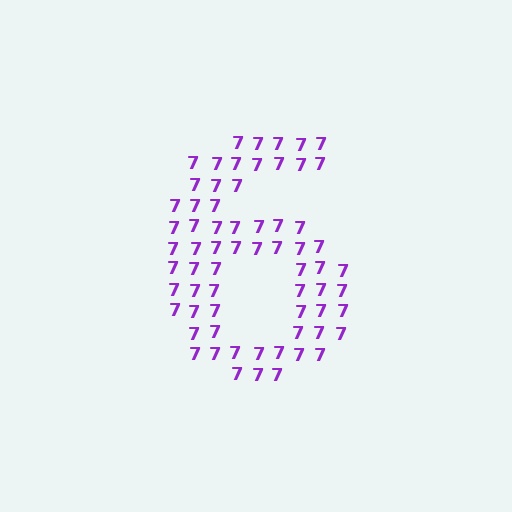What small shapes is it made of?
It is made of small digit 7's.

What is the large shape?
The large shape is the digit 6.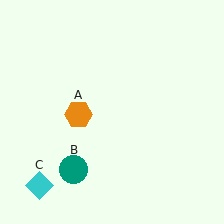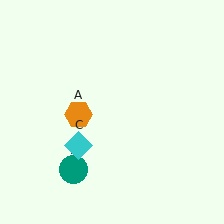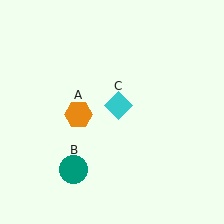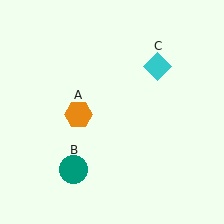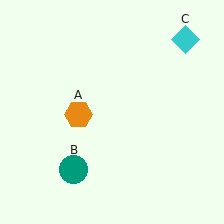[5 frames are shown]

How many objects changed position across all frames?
1 object changed position: cyan diamond (object C).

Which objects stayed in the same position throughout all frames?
Orange hexagon (object A) and teal circle (object B) remained stationary.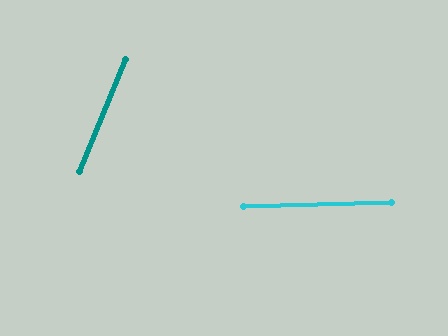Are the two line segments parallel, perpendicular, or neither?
Neither parallel nor perpendicular — they differ by about 66°.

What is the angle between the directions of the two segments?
Approximately 66 degrees.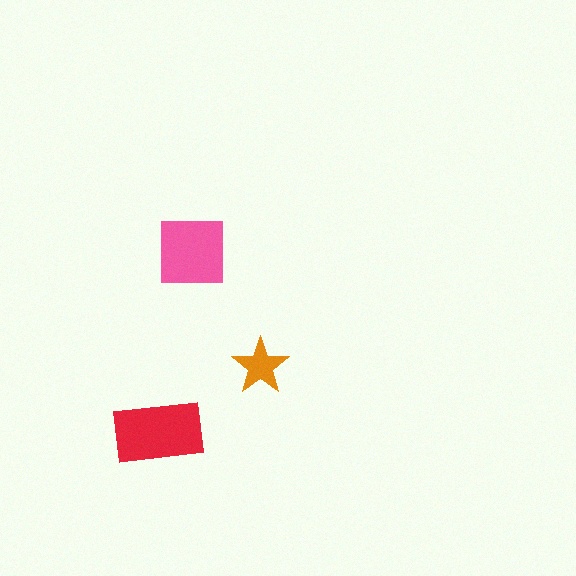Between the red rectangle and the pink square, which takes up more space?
The red rectangle.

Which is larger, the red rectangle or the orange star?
The red rectangle.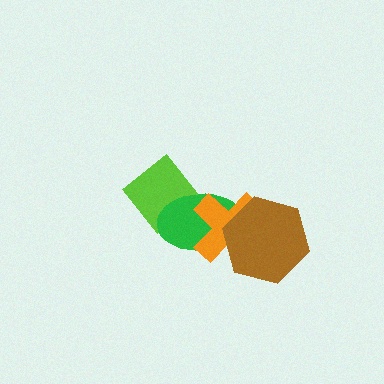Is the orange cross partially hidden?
Yes, it is partially covered by another shape.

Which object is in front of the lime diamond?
The green ellipse is in front of the lime diamond.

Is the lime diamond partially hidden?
Yes, it is partially covered by another shape.